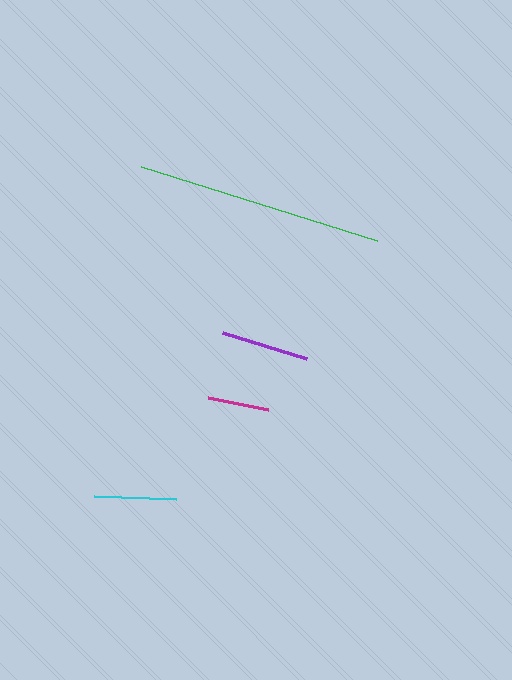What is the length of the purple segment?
The purple segment is approximately 87 pixels long.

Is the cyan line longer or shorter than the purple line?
The purple line is longer than the cyan line.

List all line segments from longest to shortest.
From longest to shortest: green, purple, cyan, magenta.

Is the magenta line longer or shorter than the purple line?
The purple line is longer than the magenta line.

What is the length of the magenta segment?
The magenta segment is approximately 61 pixels long.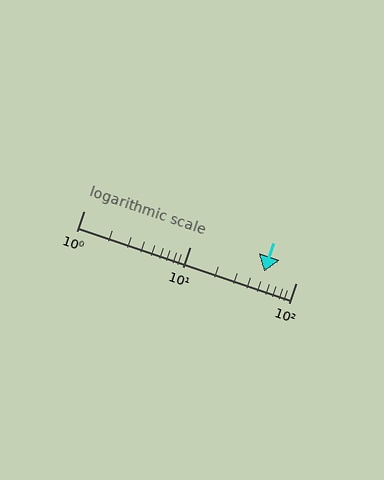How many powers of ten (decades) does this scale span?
The scale spans 2 decades, from 1 to 100.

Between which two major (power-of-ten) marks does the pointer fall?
The pointer is between 10 and 100.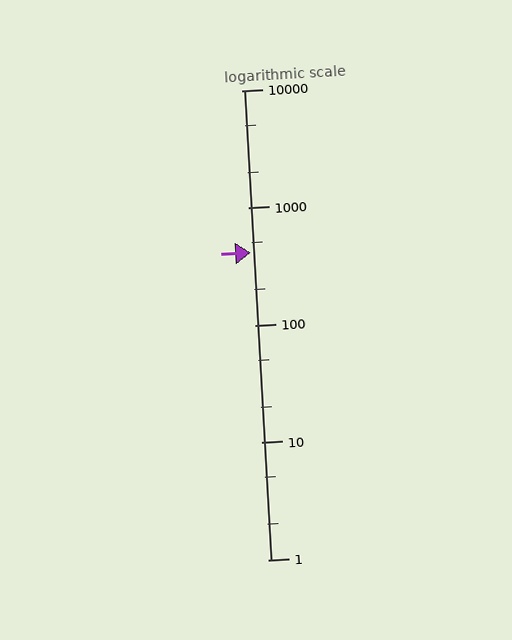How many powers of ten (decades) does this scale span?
The scale spans 4 decades, from 1 to 10000.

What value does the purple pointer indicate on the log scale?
The pointer indicates approximately 410.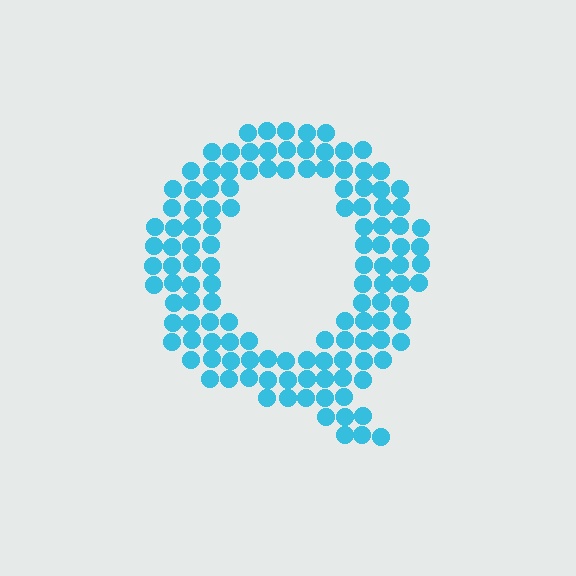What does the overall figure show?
The overall figure shows the letter Q.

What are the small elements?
The small elements are circles.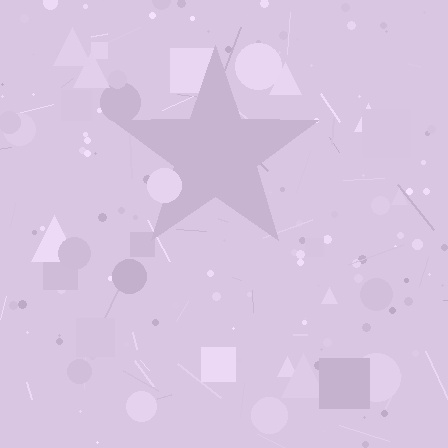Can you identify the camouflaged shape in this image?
The camouflaged shape is a star.